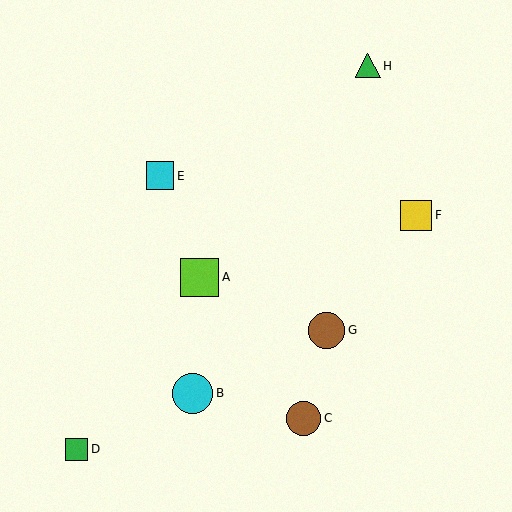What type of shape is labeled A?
Shape A is a lime square.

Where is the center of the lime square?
The center of the lime square is at (199, 277).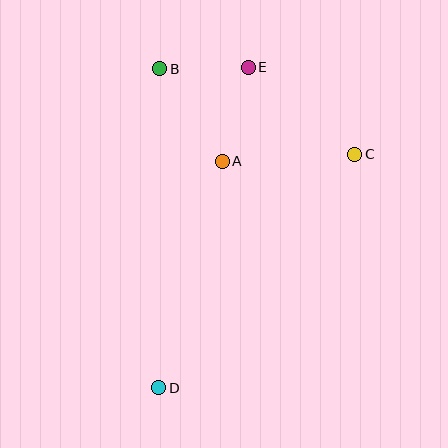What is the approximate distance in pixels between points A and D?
The distance between A and D is approximately 235 pixels.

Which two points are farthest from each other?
Points D and E are farthest from each other.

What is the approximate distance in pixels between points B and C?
The distance between B and C is approximately 213 pixels.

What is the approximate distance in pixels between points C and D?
The distance between C and D is approximately 305 pixels.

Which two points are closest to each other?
Points B and E are closest to each other.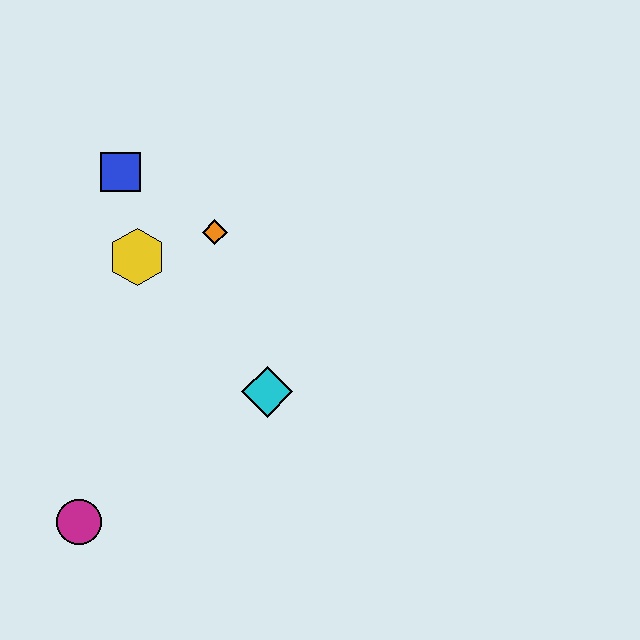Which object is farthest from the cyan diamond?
The blue square is farthest from the cyan diamond.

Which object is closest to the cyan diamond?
The orange diamond is closest to the cyan diamond.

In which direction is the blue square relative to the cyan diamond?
The blue square is above the cyan diamond.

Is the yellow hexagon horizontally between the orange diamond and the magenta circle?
Yes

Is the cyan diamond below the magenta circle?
No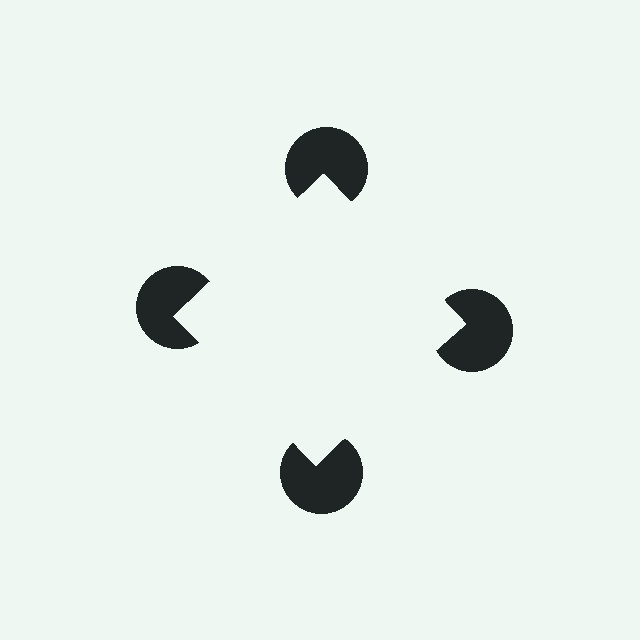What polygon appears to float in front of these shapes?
An illusory square — its edges are inferred from the aligned wedge cuts in the pac-man discs, not physically drawn.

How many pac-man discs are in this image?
There are 4 — one at each vertex of the illusory square.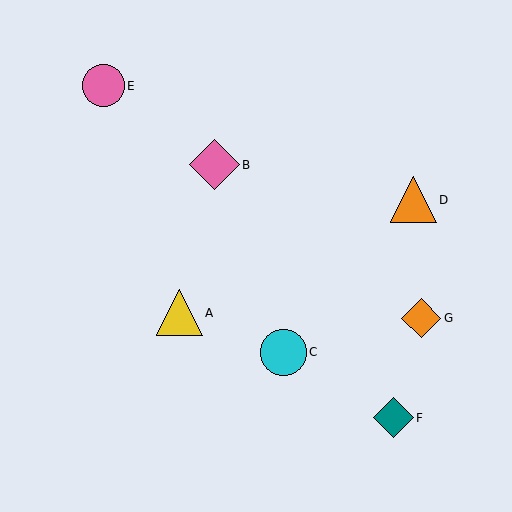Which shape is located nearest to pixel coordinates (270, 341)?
The cyan circle (labeled C) at (283, 352) is nearest to that location.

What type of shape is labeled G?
Shape G is an orange diamond.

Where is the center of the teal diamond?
The center of the teal diamond is at (393, 418).